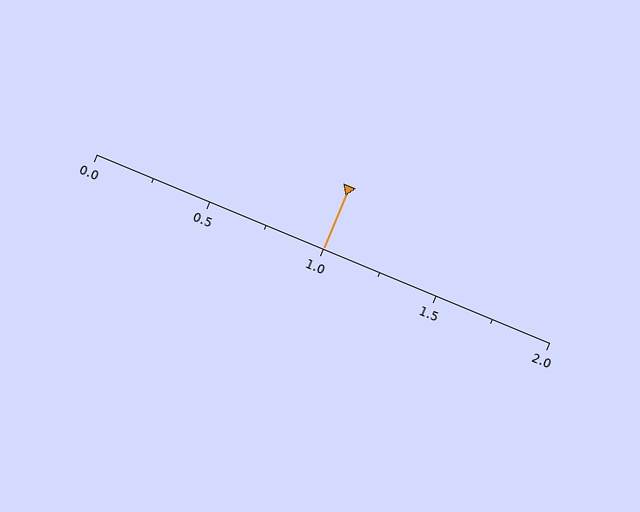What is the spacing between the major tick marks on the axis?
The major ticks are spaced 0.5 apart.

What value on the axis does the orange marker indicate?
The marker indicates approximately 1.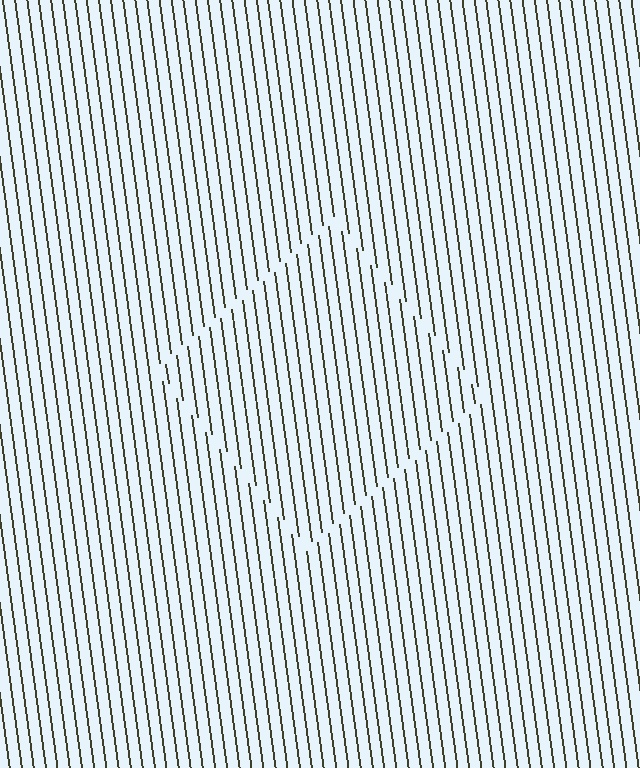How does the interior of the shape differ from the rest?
The interior of the shape contains the same grating, shifted by half a period — the contour is defined by the phase discontinuity where line-ends from the inner and outer gratings abut.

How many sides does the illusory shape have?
4 sides — the line-ends trace a square.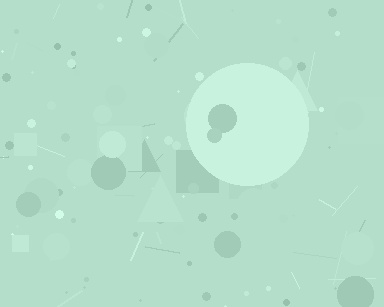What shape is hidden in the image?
A circle is hidden in the image.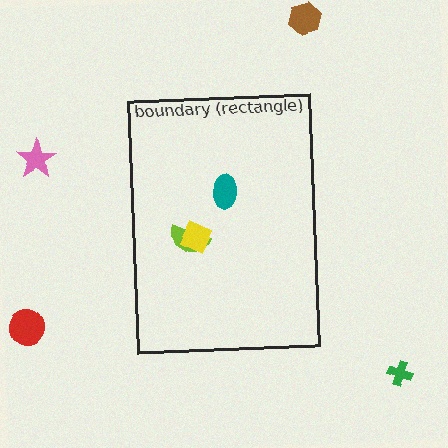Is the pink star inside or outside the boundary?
Outside.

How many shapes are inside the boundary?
3 inside, 4 outside.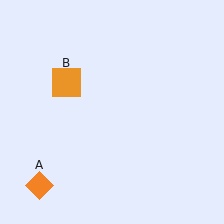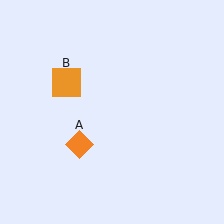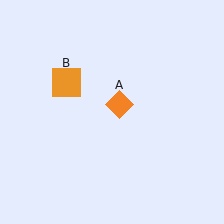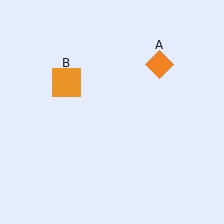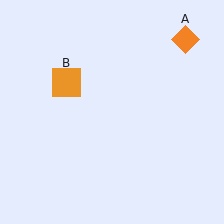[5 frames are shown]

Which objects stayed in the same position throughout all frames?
Orange square (object B) remained stationary.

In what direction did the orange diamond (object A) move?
The orange diamond (object A) moved up and to the right.